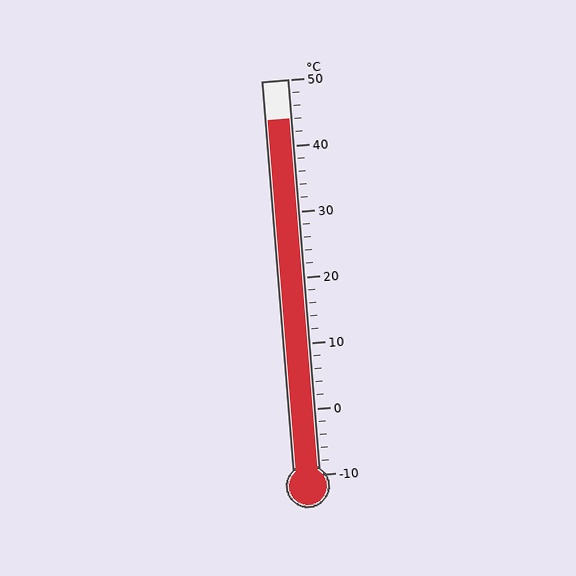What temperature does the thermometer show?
The thermometer shows approximately 44°C.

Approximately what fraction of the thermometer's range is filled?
The thermometer is filled to approximately 90% of its range.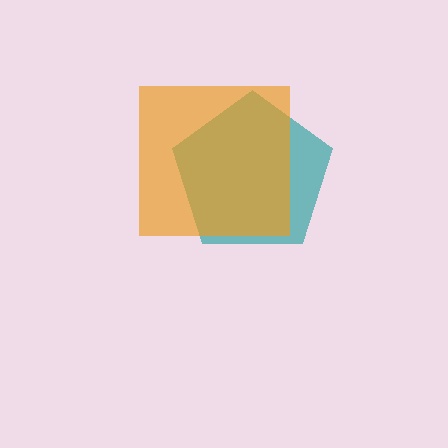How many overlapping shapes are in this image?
There are 2 overlapping shapes in the image.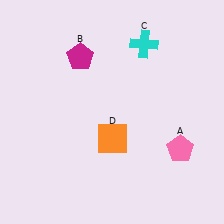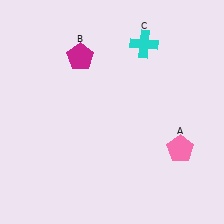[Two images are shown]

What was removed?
The orange square (D) was removed in Image 2.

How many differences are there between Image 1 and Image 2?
There is 1 difference between the two images.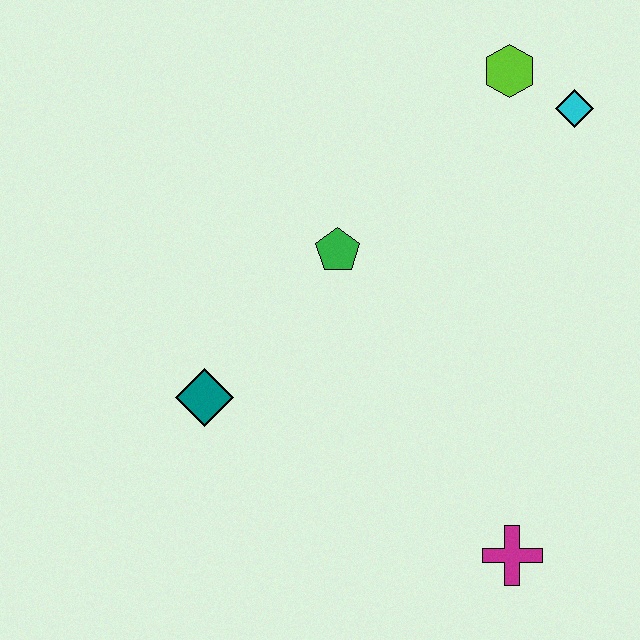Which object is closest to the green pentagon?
The teal diamond is closest to the green pentagon.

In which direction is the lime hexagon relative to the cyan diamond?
The lime hexagon is to the left of the cyan diamond.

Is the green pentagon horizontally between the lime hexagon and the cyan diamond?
No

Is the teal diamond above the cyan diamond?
No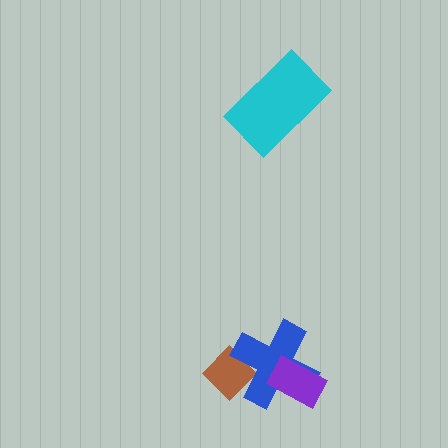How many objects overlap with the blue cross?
2 objects overlap with the blue cross.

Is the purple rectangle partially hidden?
No, no other shape covers it.